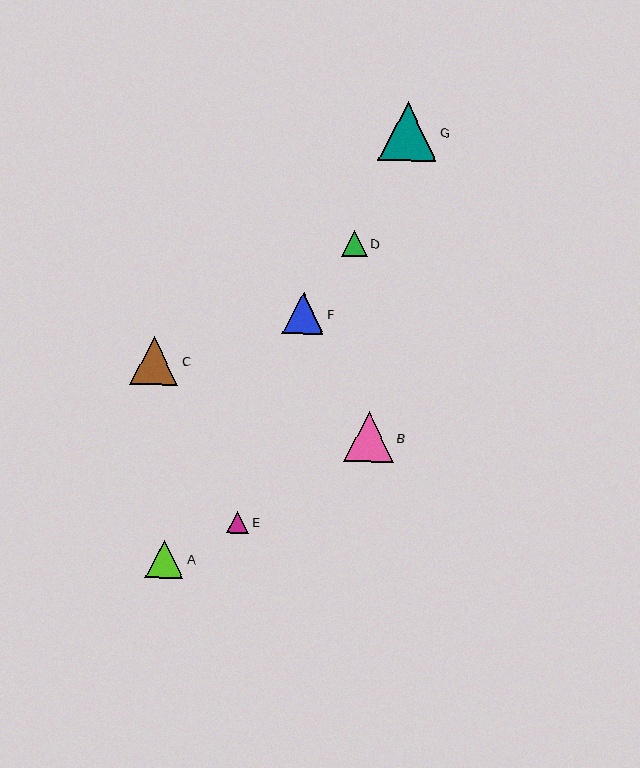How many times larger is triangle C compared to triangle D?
Triangle C is approximately 1.9 times the size of triangle D.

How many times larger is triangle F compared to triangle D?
Triangle F is approximately 1.6 times the size of triangle D.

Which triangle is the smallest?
Triangle E is the smallest with a size of approximately 22 pixels.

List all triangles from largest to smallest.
From largest to smallest: G, B, C, F, A, D, E.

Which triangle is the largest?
Triangle G is the largest with a size of approximately 59 pixels.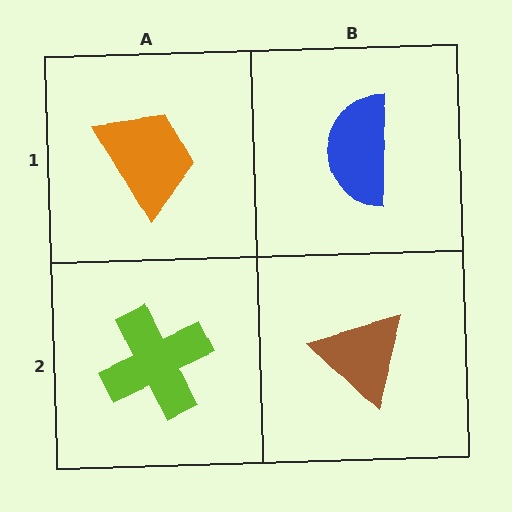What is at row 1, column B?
A blue semicircle.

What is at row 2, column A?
A lime cross.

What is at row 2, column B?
A brown triangle.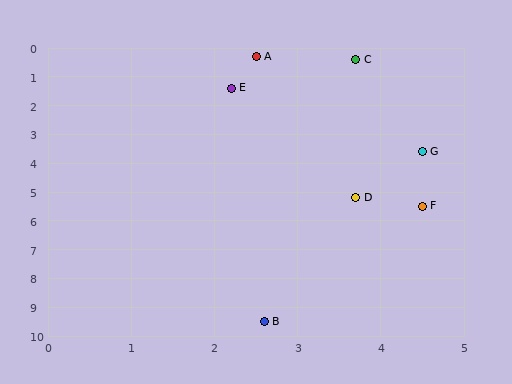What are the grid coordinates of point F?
Point F is at approximately (4.5, 5.5).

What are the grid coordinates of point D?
Point D is at approximately (3.7, 5.2).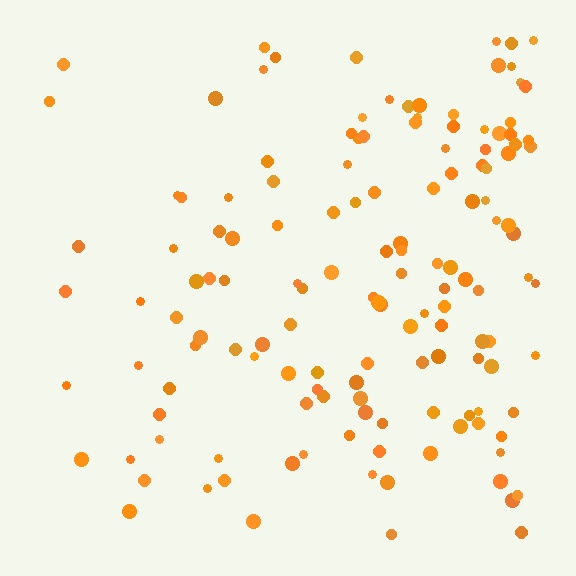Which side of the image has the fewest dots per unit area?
The left.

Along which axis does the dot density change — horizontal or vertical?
Horizontal.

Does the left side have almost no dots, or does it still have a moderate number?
Still a moderate number, just noticeably fewer than the right.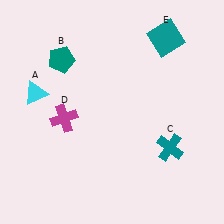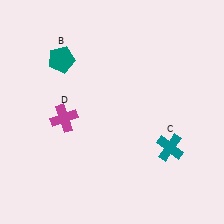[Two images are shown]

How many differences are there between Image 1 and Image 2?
There are 2 differences between the two images.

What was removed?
The cyan triangle (A), the teal square (E) were removed in Image 2.